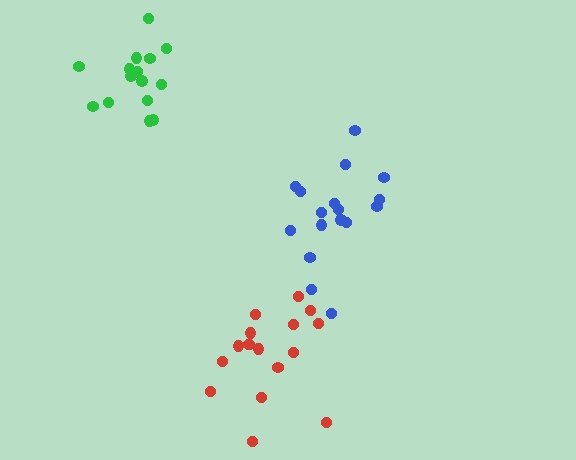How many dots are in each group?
Group 1: 17 dots, Group 2: 15 dots, Group 3: 17 dots (49 total).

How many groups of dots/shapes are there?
There are 3 groups.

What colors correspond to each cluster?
The clusters are colored: blue, green, red.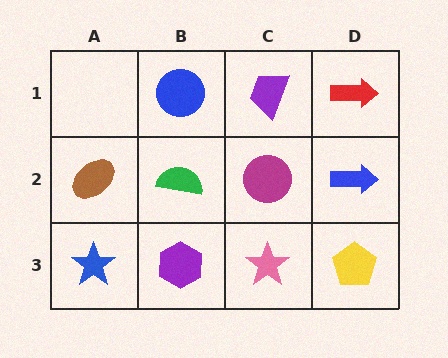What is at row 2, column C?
A magenta circle.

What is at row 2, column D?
A blue arrow.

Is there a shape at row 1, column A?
No, that cell is empty.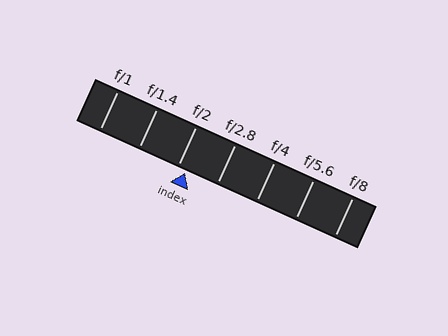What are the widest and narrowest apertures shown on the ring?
The widest aperture shown is f/1 and the narrowest is f/8.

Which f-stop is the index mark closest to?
The index mark is closest to f/2.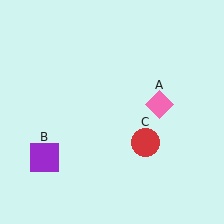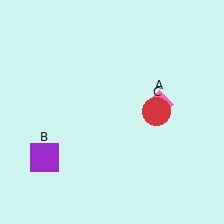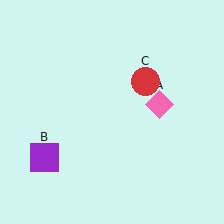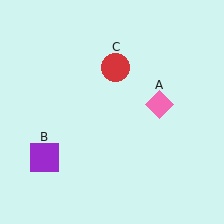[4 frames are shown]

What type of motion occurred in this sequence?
The red circle (object C) rotated counterclockwise around the center of the scene.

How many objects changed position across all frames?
1 object changed position: red circle (object C).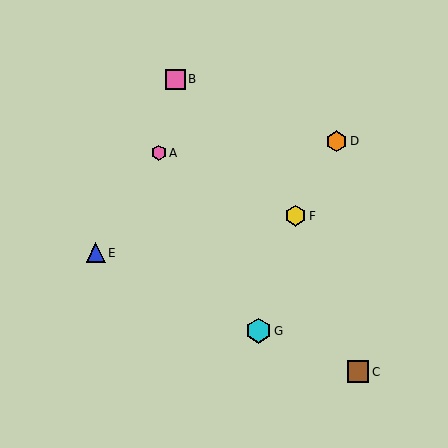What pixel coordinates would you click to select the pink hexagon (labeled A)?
Click at (159, 153) to select the pink hexagon A.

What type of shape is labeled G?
Shape G is a cyan hexagon.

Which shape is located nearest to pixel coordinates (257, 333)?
The cyan hexagon (labeled G) at (259, 331) is nearest to that location.